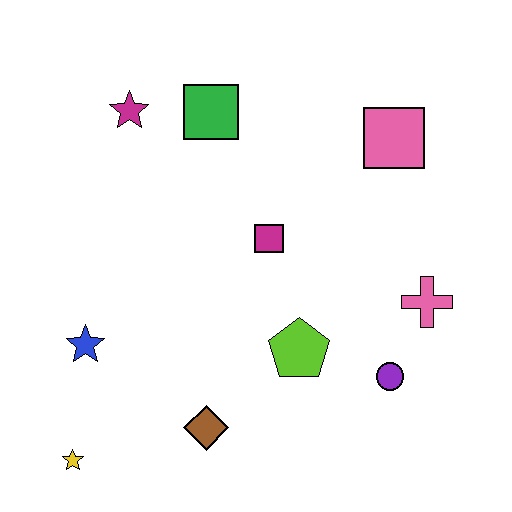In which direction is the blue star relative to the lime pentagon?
The blue star is to the left of the lime pentagon.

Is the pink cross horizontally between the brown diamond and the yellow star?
No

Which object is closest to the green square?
The magenta star is closest to the green square.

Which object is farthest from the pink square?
The yellow star is farthest from the pink square.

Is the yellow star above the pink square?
No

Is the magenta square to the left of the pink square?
Yes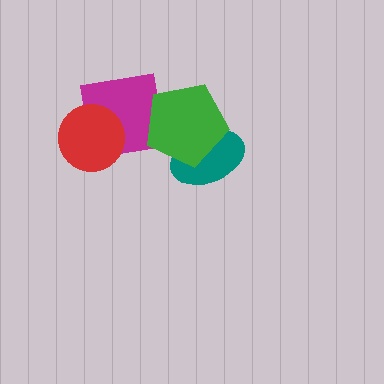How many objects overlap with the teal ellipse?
1 object overlaps with the teal ellipse.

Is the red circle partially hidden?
No, no other shape covers it.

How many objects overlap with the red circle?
1 object overlaps with the red circle.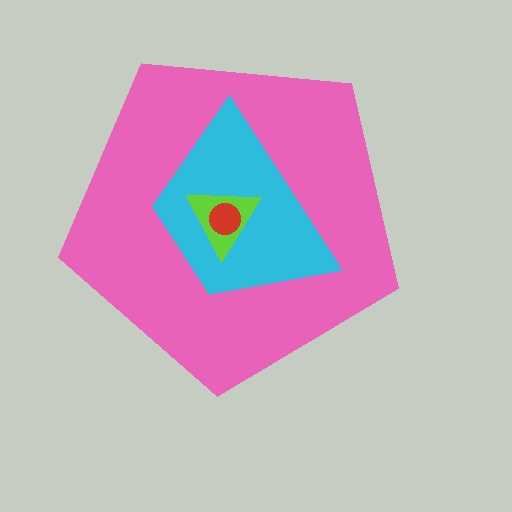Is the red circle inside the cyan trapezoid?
Yes.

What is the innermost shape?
The red circle.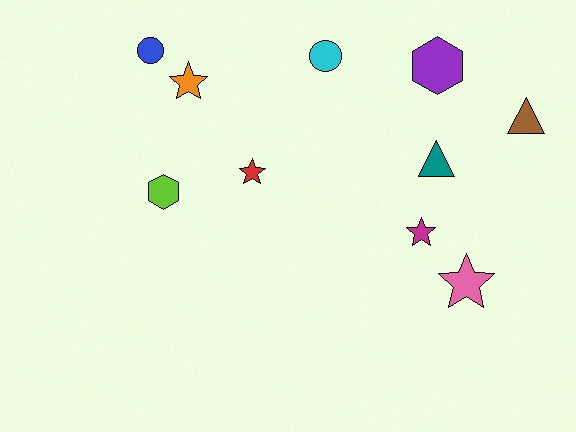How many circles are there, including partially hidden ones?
There are 2 circles.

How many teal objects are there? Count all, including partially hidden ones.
There is 1 teal object.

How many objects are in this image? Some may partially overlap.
There are 10 objects.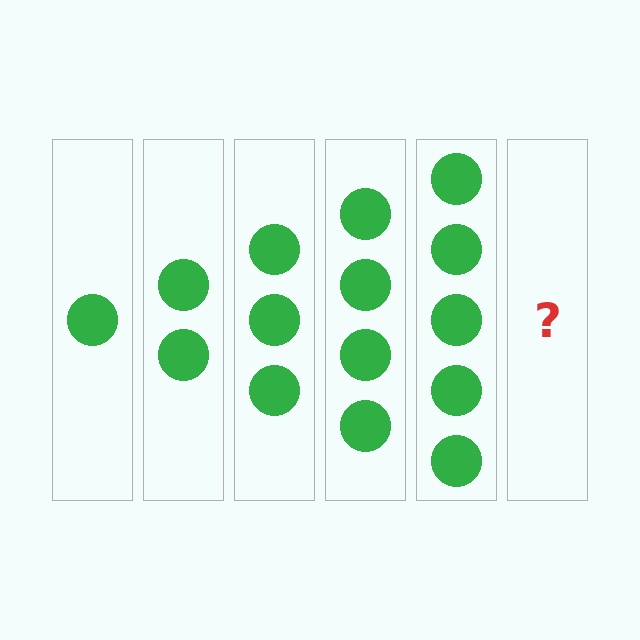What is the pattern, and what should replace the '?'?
The pattern is that each step adds one more circle. The '?' should be 6 circles.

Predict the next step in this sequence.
The next step is 6 circles.